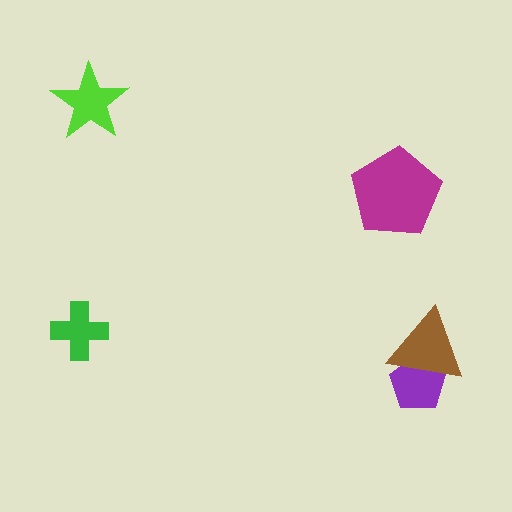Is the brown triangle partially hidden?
No, no other shape covers it.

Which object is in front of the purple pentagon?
The brown triangle is in front of the purple pentagon.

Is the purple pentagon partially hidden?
Yes, it is partially covered by another shape.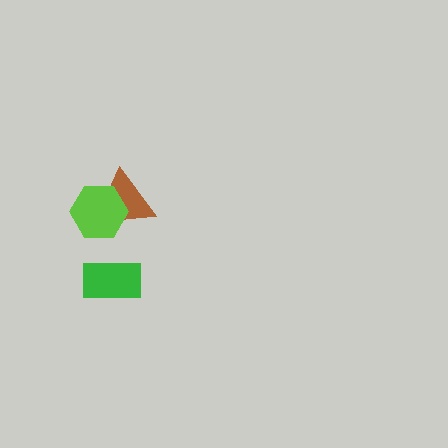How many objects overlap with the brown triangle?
1 object overlaps with the brown triangle.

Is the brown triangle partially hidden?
Yes, it is partially covered by another shape.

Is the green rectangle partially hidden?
No, no other shape covers it.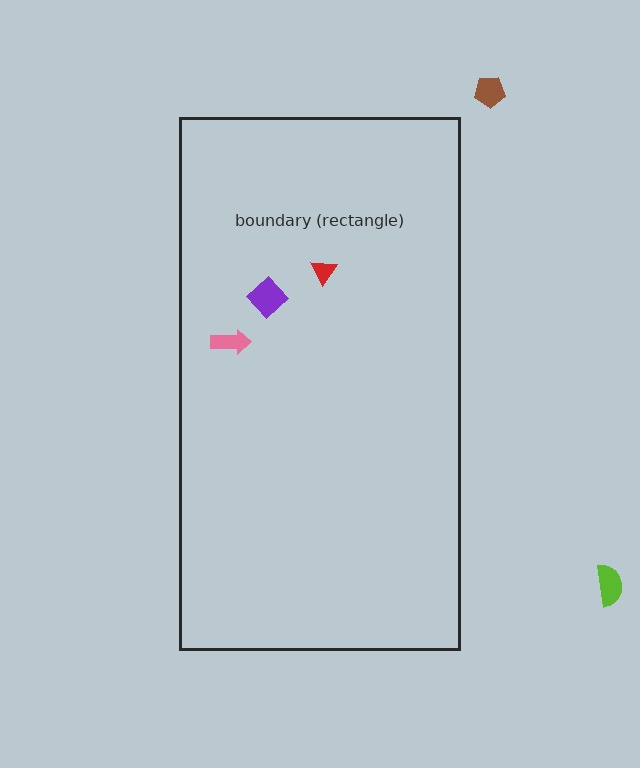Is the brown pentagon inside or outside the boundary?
Outside.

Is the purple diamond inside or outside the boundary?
Inside.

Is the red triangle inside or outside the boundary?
Inside.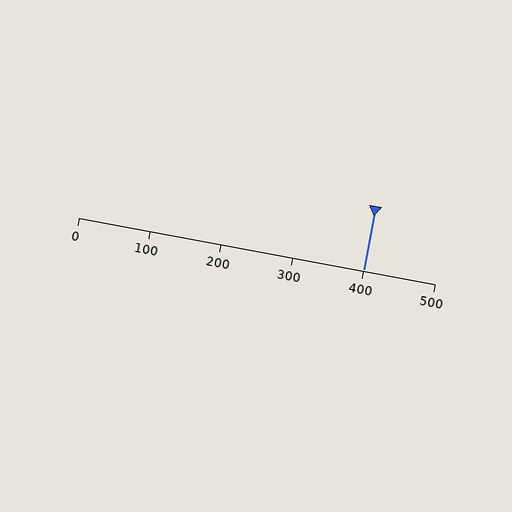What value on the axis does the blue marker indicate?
The marker indicates approximately 400.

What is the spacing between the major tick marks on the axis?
The major ticks are spaced 100 apart.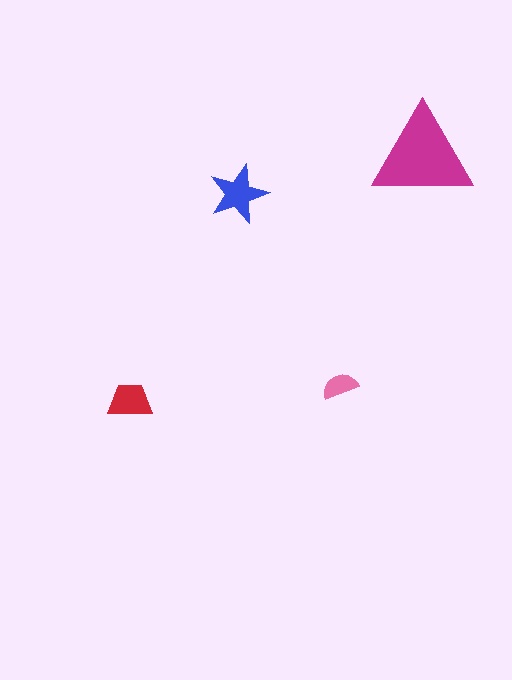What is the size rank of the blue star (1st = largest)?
2nd.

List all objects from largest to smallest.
The magenta triangle, the blue star, the red trapezoid, the pink semicircle.